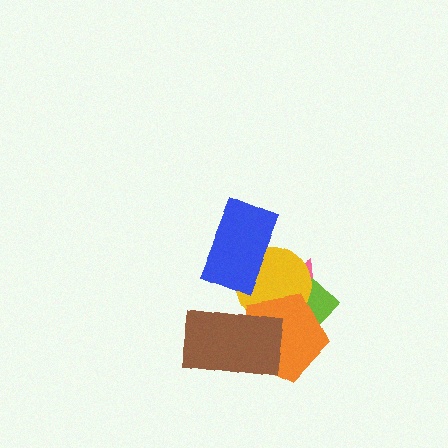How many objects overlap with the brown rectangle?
3 objects overlap with the brown rectangle.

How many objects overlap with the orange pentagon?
4 objects overlap with the orange pentagon.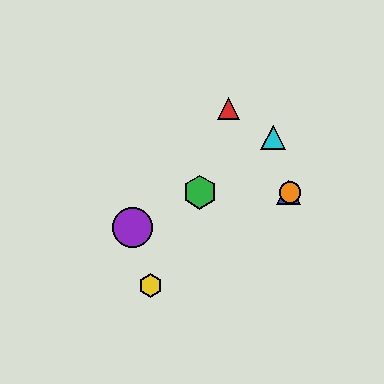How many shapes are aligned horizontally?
3 shapes (the blue triangle, the green hexagon, the orange circle) are aligned horizontally.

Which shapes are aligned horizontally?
The blue triangle, the green hexagon, the orange circle are aligned horizontally.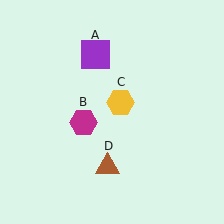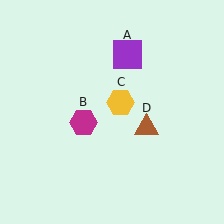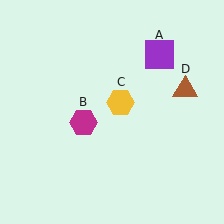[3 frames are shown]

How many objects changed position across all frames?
2 objects changed position: purple square (object A), brown triangle (object D).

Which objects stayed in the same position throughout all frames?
Magenta hexagon (object B) and yellow hexagon (object C) remained stationary.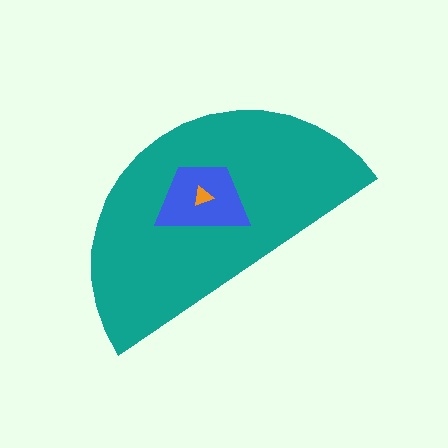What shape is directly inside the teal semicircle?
The blue trapezoid.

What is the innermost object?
The orange triangle.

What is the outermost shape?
The teal semicircle.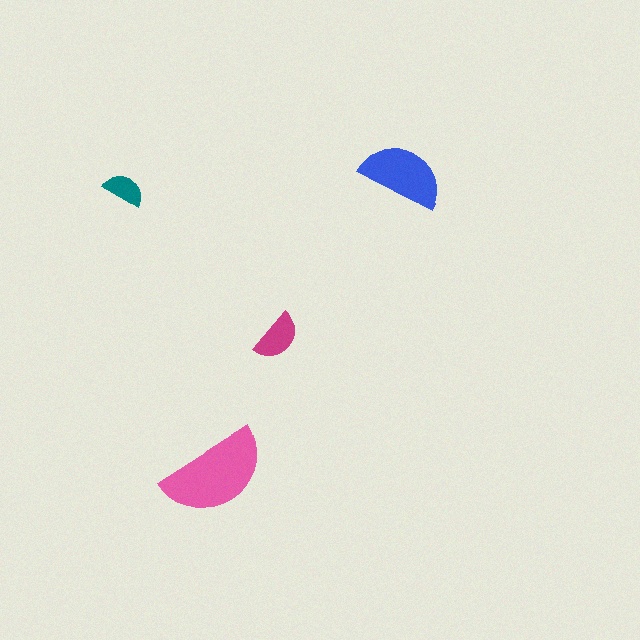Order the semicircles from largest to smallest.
the pink one, the blue one, the magenta one, the teal one.